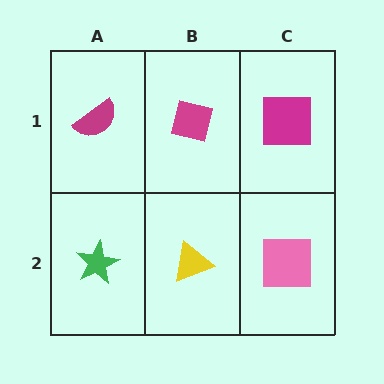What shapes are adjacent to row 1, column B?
A yellow triangle (row 2, column B), a magenta semicircle (row 1, column A), a magenta square (row 1, column C).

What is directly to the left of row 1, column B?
A magenta semicircle.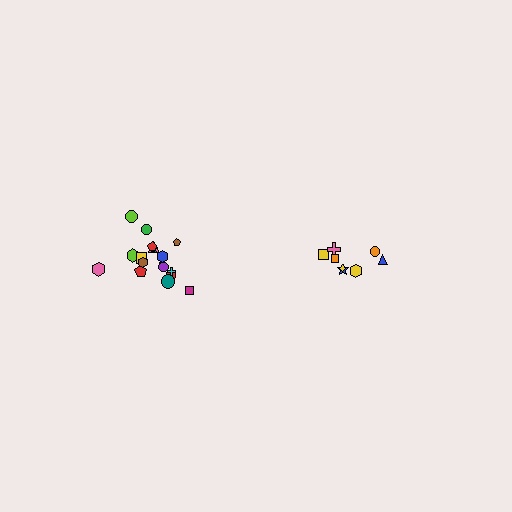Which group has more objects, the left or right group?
The left group.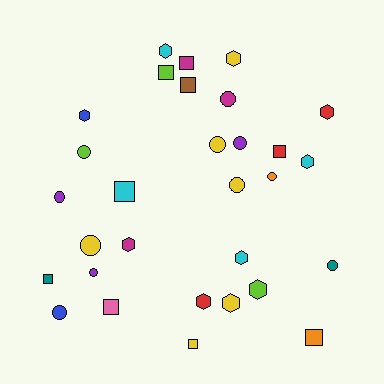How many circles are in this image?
There are 11 circles.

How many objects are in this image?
There are 30 objects.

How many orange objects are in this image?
There are 2 orange objects.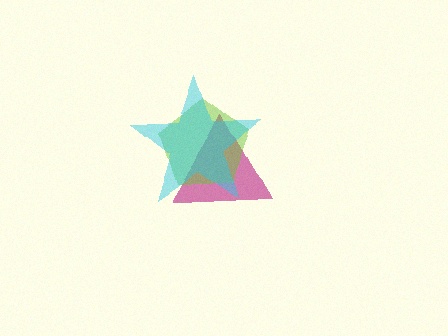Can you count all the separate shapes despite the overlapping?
Yes, there are 3 separate shapes.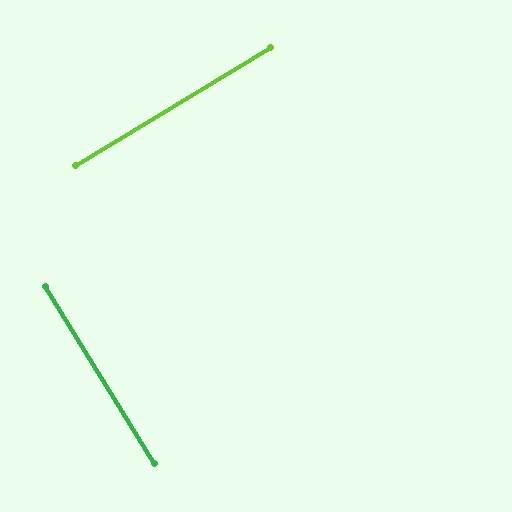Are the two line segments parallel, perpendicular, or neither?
Perpendicular — they meet at approximately 90°.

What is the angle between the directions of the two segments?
Approximately 90 degrees.